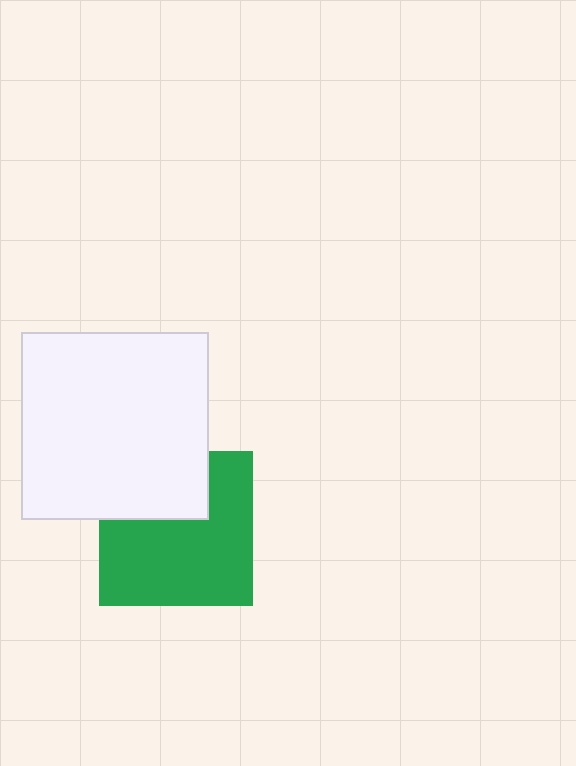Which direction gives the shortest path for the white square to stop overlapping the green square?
Moving up gives the shortest separation.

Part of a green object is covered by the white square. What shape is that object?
It is a square.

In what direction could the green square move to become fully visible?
The green square could move down. That would shift it out from behind the white square entirely.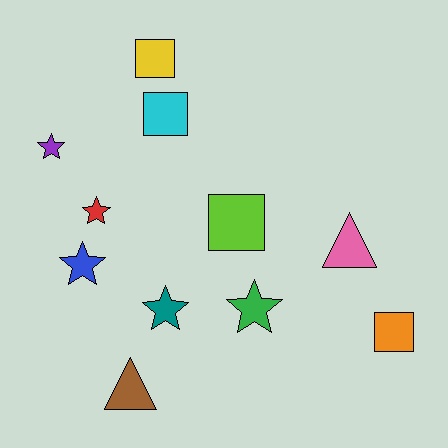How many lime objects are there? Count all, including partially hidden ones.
There is 1 lime object.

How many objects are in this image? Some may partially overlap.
There are 11 objects.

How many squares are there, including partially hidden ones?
There are 4 squares.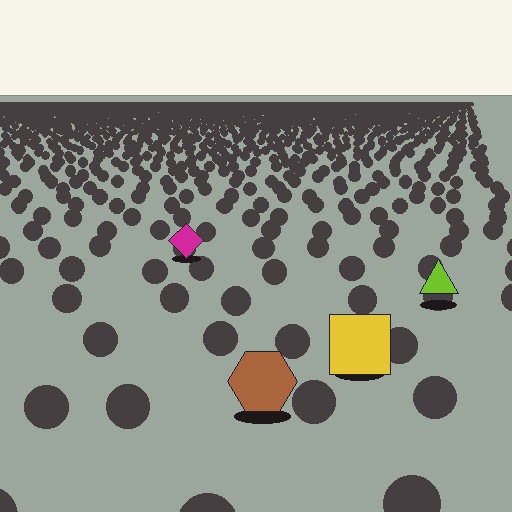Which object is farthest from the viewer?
The magenta diamond is farthest from the viewer. It appears smaller and the ground texture around it is denser.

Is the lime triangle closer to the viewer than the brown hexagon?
No. The brown hexagon is closer — you can tell from the texture gradient: the ground texture is coarser near it.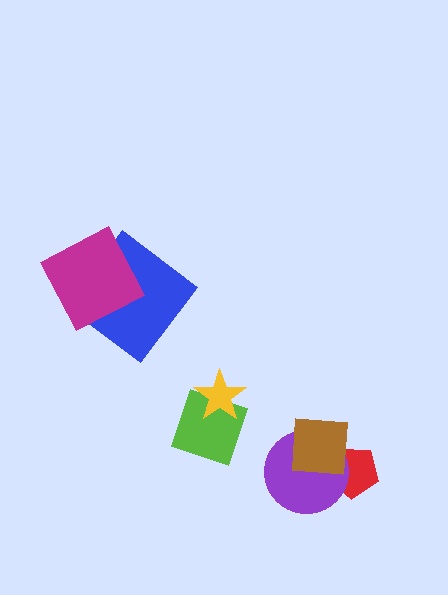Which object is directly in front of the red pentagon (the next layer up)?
The purple circle is directly in front of the red pentagon.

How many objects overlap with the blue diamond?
1 object overlaps with the blue diamond.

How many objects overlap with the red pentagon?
2 objects overlap with the red pentagon.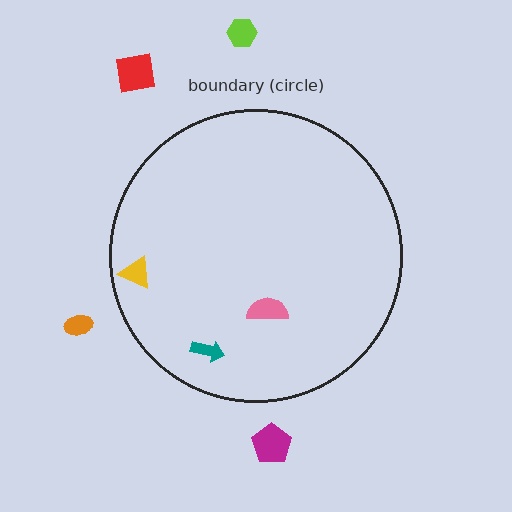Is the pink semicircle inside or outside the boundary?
Inside.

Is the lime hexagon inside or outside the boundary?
Outside.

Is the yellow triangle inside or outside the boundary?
Inside.